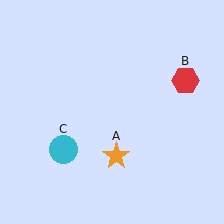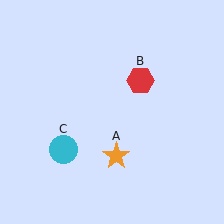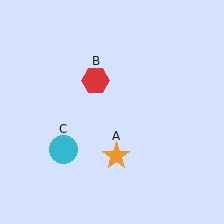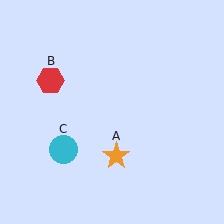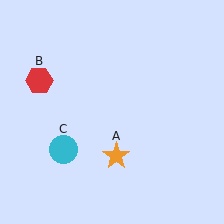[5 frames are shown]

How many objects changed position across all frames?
1 object changed position: red hexagon (object B).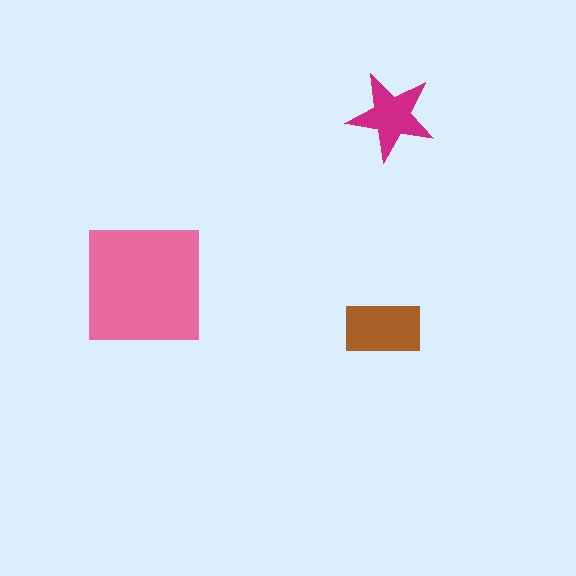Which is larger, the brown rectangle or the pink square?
The pink square.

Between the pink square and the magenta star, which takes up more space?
The pink square.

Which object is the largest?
The pink square.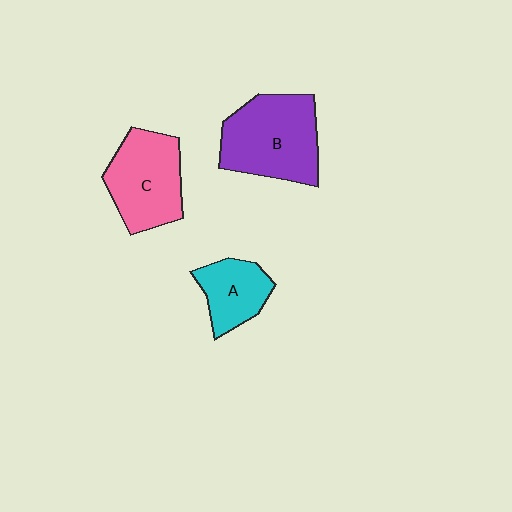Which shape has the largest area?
Shape B (purple).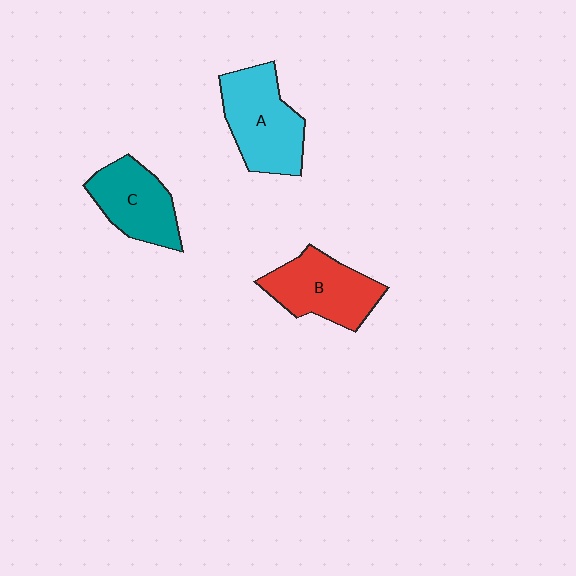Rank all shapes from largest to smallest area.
From largest to smallest: A (cyan), B (red), C (teal).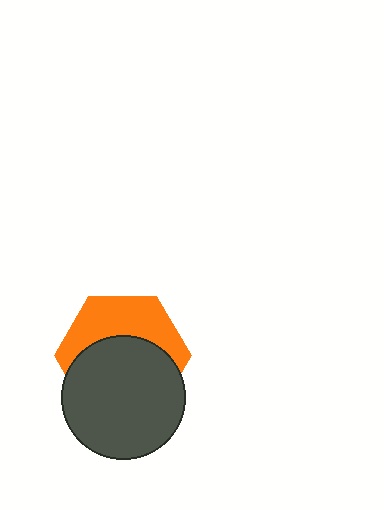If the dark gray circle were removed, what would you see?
You would see the complete orange hexagon.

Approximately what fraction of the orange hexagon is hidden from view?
Roughly 57% of the orange hexagon is hidden behind the dark gray circle.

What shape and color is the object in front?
The object in front is a dark gray circle.